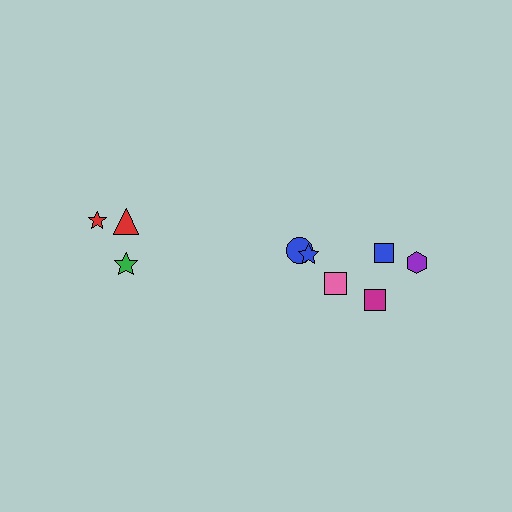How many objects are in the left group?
There are 3 objects.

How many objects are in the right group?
There are 6 objects.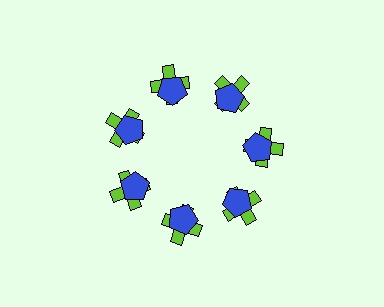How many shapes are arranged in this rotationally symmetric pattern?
There are 14 shapes, arranged in 7 groups of 2.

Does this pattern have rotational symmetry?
Yes, this pattern has 7-fold rotational symmetry. It looks the same after rotating 51 degrees around the center.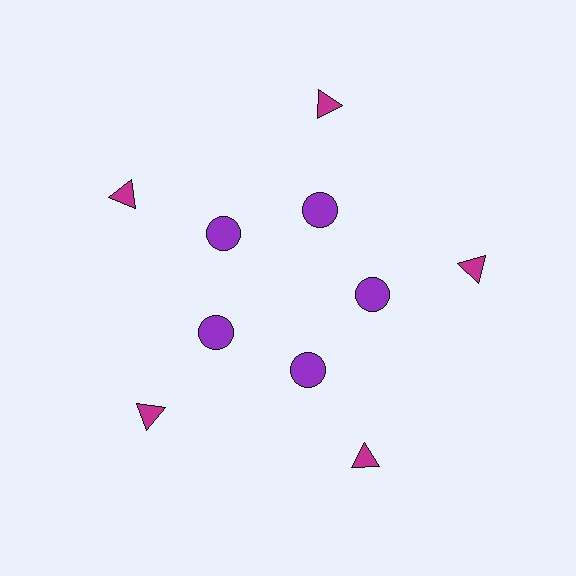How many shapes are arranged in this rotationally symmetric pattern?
There are 10 shapes, arranged in 5 groups of 2.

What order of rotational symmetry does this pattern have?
This pattern has 5-fold rotational symmetry.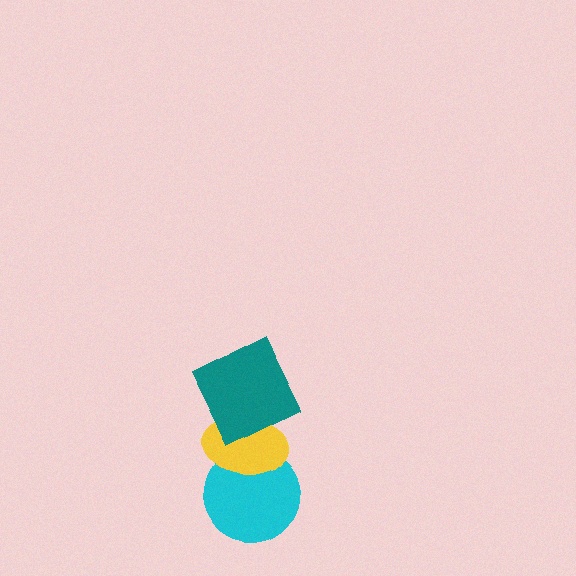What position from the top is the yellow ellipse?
The yellow ellipse is 2nd from the top.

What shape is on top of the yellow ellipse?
The teal square is on top of the yellow ellipse.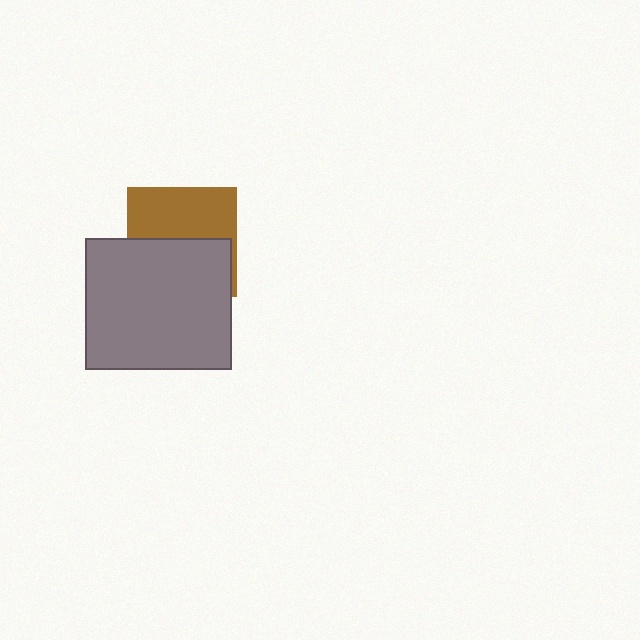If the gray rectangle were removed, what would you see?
You would see the complete brown square.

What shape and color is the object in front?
The object in front is a gray rectangle.